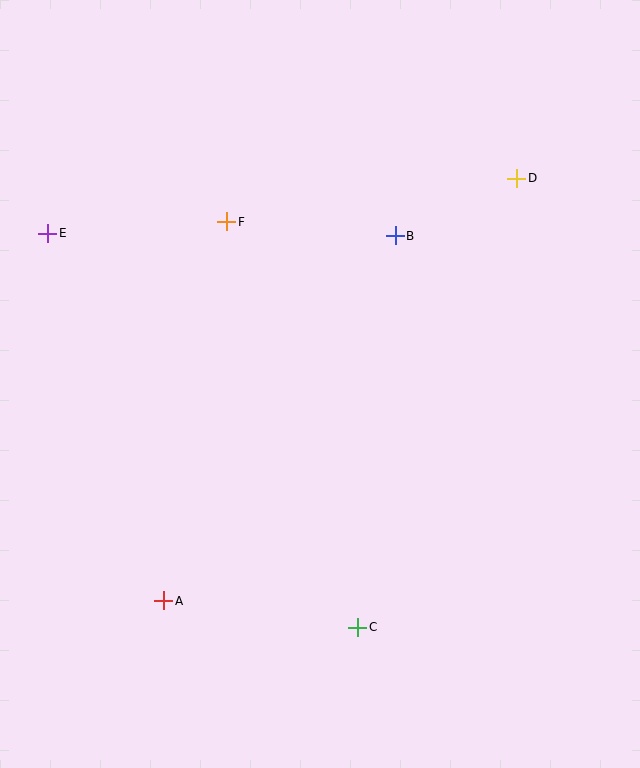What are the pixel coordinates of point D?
Point D is at (517, 178).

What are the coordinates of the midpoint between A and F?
The midpoint between A and F is at (195, 411).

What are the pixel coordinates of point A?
Point A is at (164, 601).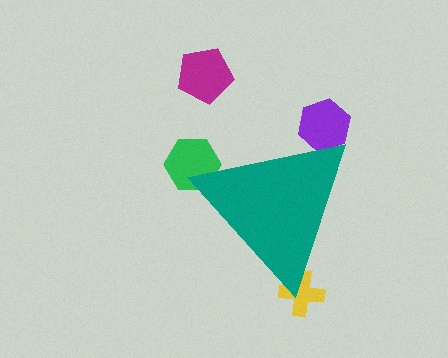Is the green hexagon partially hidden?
Yes, the green hexagon is partially hidden behind the teal triangle.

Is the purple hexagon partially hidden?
Yes, the purple hexagon is partially hidden behind the teal triangle.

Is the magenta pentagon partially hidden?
No, the magenta pentagon is fully visible.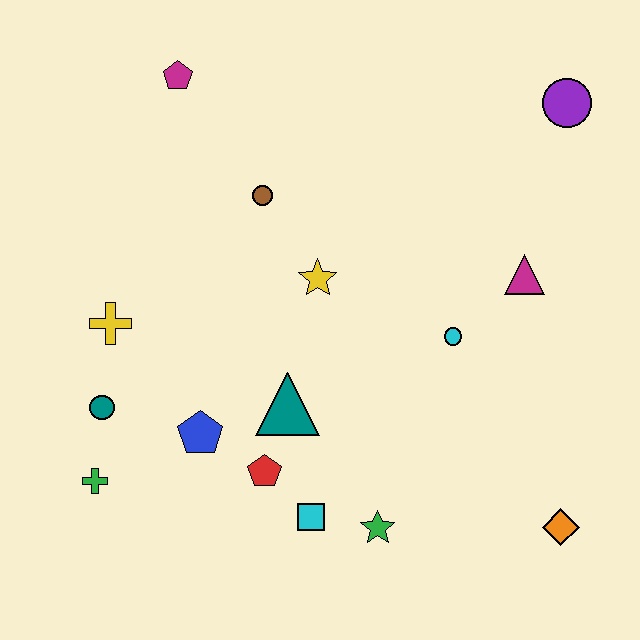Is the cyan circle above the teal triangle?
Yes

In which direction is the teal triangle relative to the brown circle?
The teal triangle is below the brown circle.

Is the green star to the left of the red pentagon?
No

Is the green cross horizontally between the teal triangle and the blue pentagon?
No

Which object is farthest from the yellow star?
The orange diamond is farthest from the yellow star.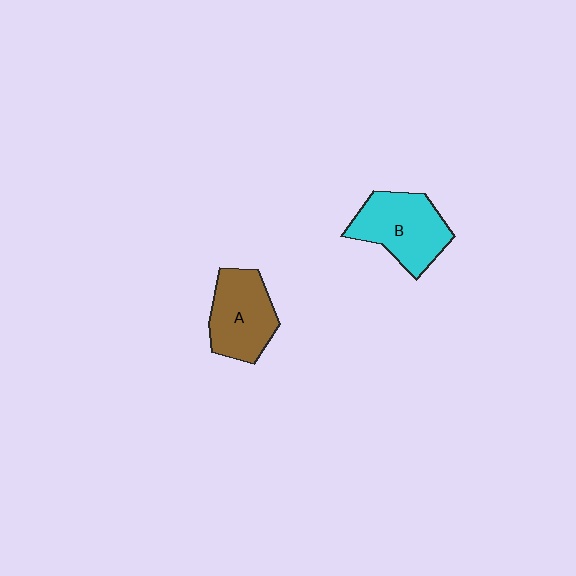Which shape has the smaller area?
Shape A (brown).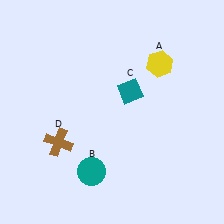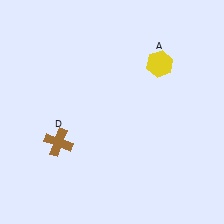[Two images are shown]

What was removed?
The teal circle (B), the teal diamond (C) were removed in Image 2.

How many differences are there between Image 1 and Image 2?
There are 2 differences between the two images.